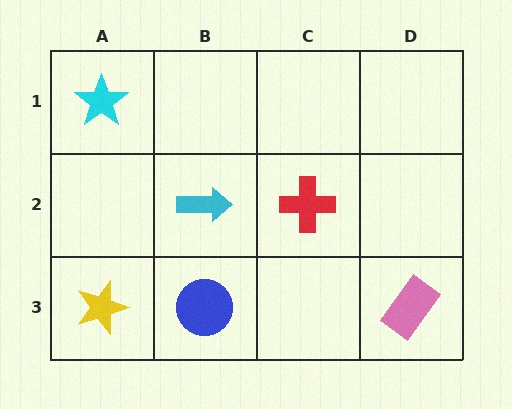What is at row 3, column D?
A pink rectangle.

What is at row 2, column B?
A cyan arrow.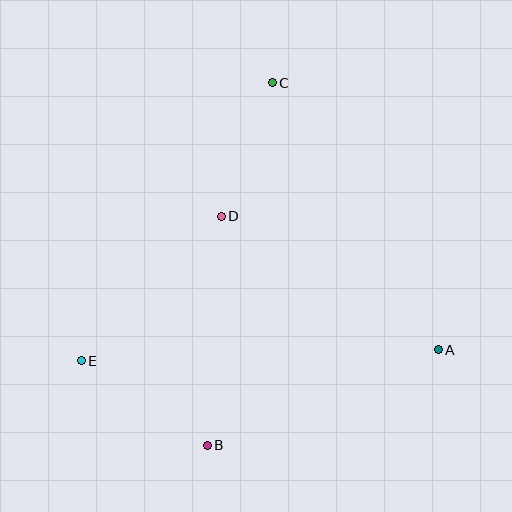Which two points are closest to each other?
Points C and D are closest to each other.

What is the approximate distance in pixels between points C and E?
The distance between C and E is approximately 337 pixels.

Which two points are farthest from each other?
Points B and C are farthest from each other.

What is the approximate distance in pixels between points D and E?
The distance between D and E is approximately 202 pixels.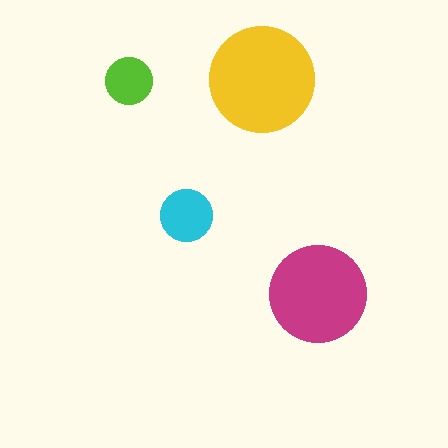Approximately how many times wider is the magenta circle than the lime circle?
About 2 times wider.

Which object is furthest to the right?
The magenta circle is rightmost.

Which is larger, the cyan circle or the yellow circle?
The yellow one.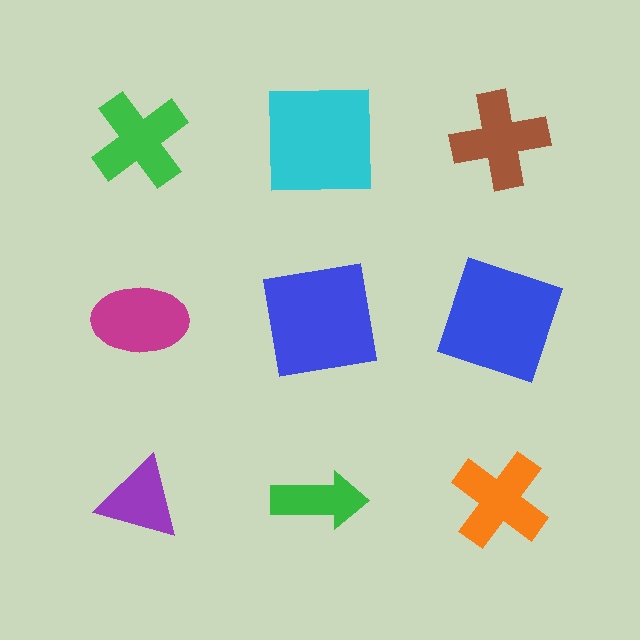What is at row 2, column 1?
A magenta ellipse.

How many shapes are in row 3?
3 shapes.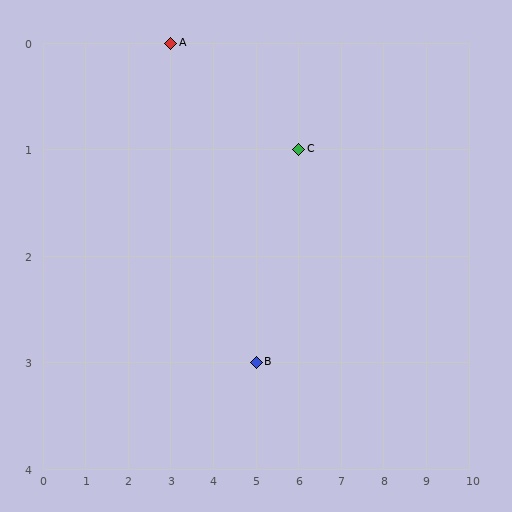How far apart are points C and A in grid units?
Points C and A are 3 columns and 1 row apart (about 3.2 grid units diagonally).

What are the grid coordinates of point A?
Point A is at grid coordinates (3, 0).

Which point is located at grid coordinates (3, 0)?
Point A is at (3, 0).